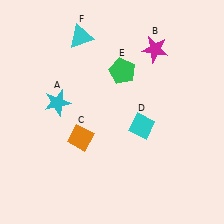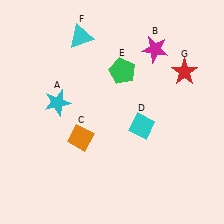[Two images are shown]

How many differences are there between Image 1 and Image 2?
There is 1 difference between the two images.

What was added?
A red star (G) was added in Image 2.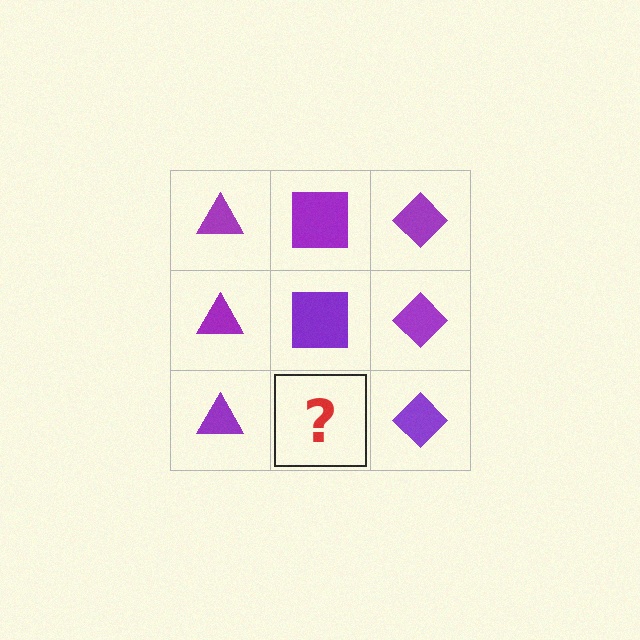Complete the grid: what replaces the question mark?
The question mark should be replaced with a purple square.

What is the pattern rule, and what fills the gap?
The rule is that each column has a consistent shape. The gap should be filled with a purple square.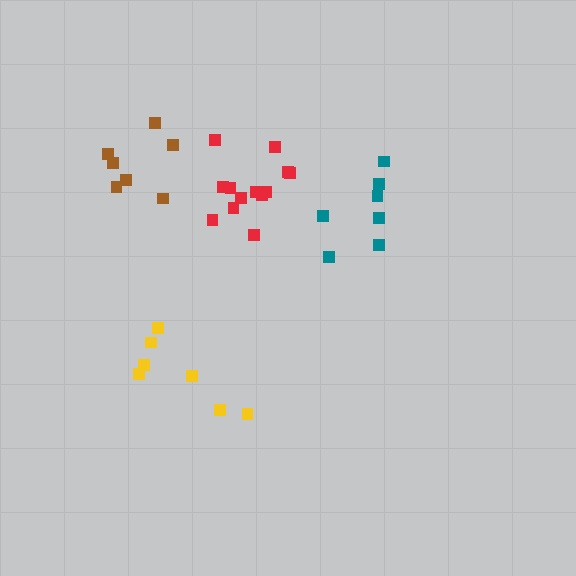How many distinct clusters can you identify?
There are 4 distinct clusters.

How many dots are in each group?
Group 1: 7 dots, Group 2: 7 dots, Group 3: 7 dots, Group 4: 13 dots (34 total).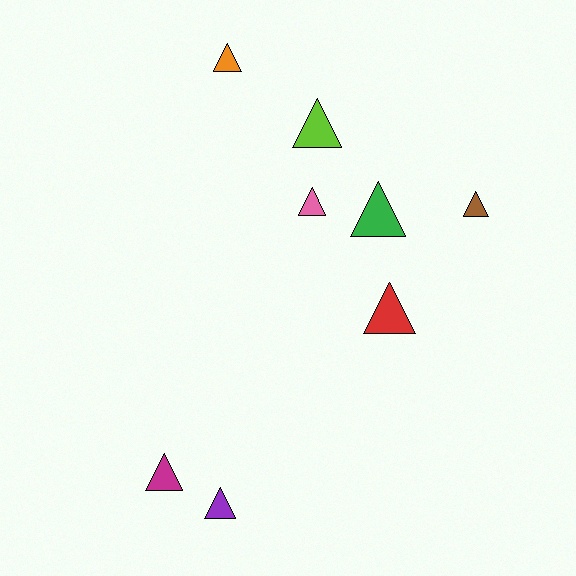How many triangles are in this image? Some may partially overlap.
There are 8 triangles.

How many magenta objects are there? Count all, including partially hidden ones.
There is 1 magenta object.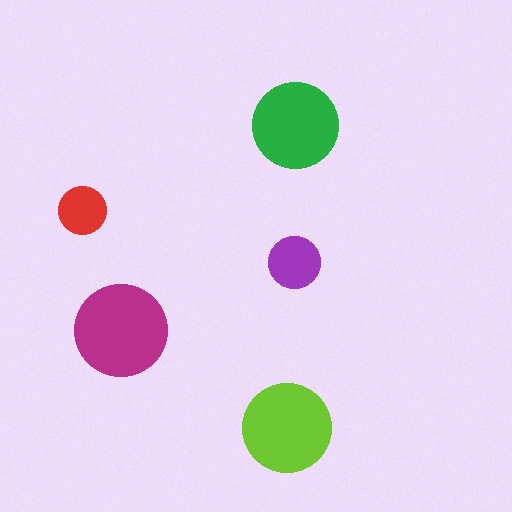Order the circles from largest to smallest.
the magenta one, the lime one, the green one, the purple one, the red one.